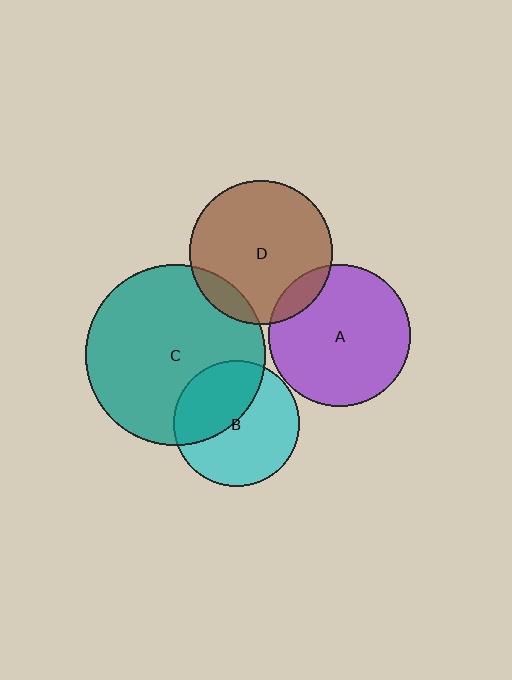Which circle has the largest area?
Circle C (teal).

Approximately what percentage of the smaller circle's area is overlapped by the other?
Approximately 10%.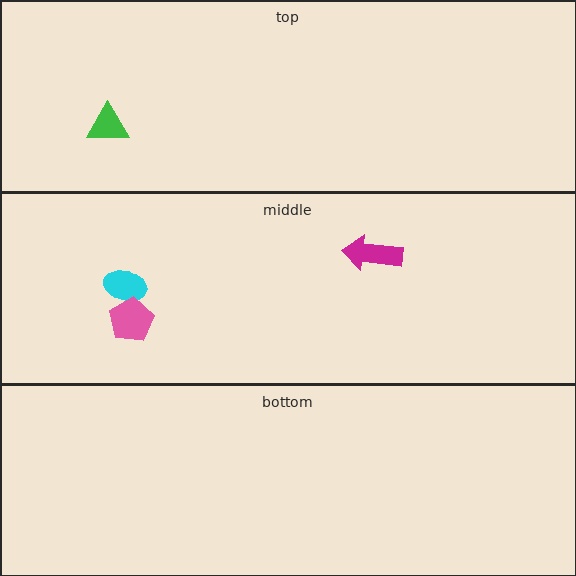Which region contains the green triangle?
The top region.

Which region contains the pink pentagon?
The middle region.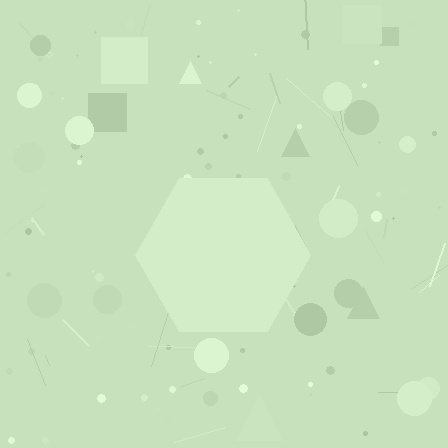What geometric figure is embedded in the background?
A hexagon is embedded in the background.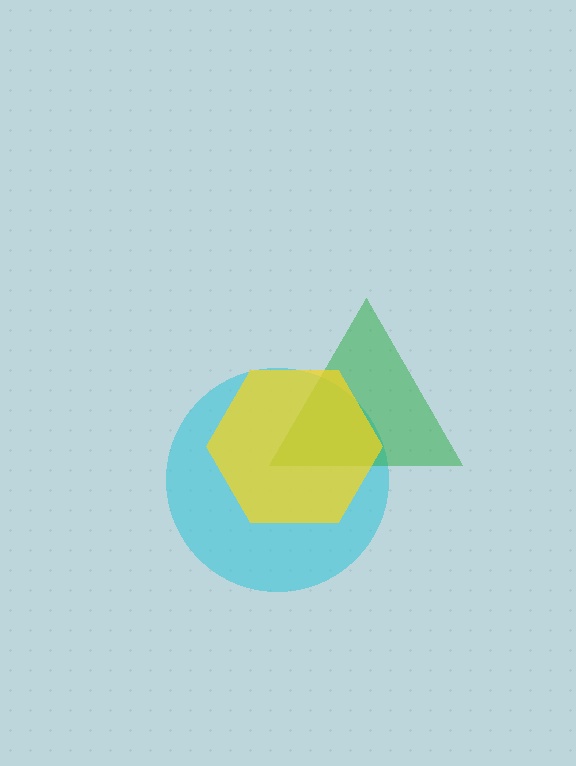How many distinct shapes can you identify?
There are 3 distinct shapes: a cyan circle, a green triangle, a yellow hexagon.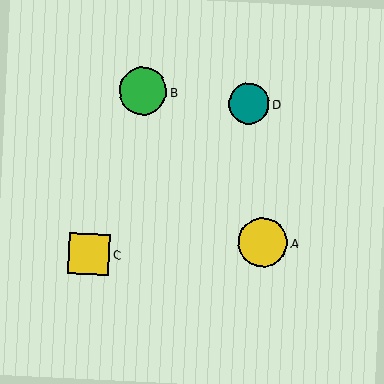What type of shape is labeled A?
Shape A is a yellow circle.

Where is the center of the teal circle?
The center of the teal circle is at (249, 104).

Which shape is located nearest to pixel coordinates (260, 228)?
The yellow circle (labeled A) at (263, 243) is nearest to that location.